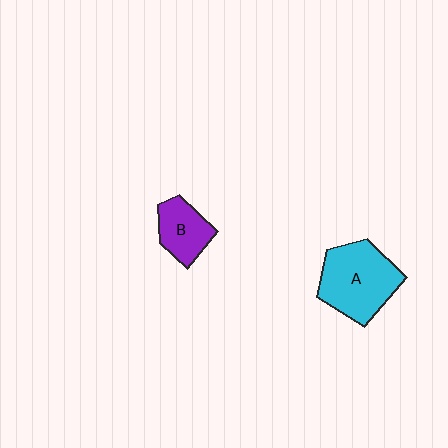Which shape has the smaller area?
Shape B (purple).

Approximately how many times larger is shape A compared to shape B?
Approximately 1.8 times.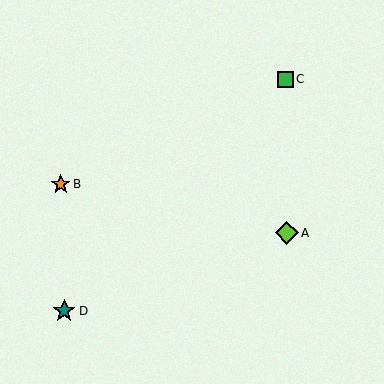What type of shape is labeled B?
Shape B is an orange star.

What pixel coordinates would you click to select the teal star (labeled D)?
Click at (64, 311) to select the teal star D.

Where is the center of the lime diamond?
The center of the lime diamond is at (287, 233).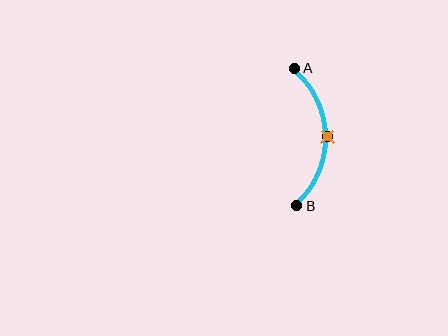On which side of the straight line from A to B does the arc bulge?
The arc bulges to the right of the straight line connecting A and B.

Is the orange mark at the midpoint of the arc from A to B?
Yes. The orange mark lies on the arc at equal arc-length from both A and B — it is the arc midpoint.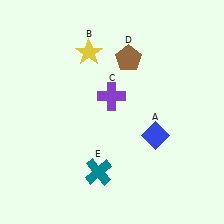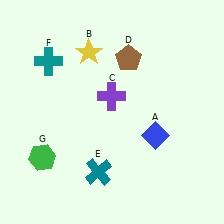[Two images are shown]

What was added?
A teal cross (F), a green hexagon (G) were added in Image 2.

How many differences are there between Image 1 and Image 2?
There are 2 differences between the two images.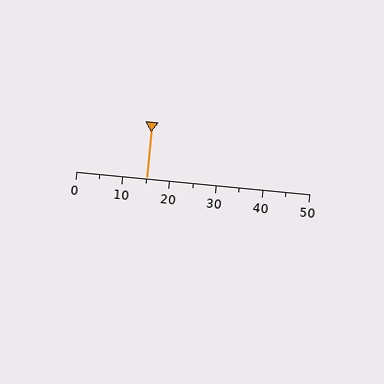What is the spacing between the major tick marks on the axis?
The major ticks are spaced 10 apart.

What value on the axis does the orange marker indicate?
The marker indicates approximately 15.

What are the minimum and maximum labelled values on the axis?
The axis runs from 0 to 50.